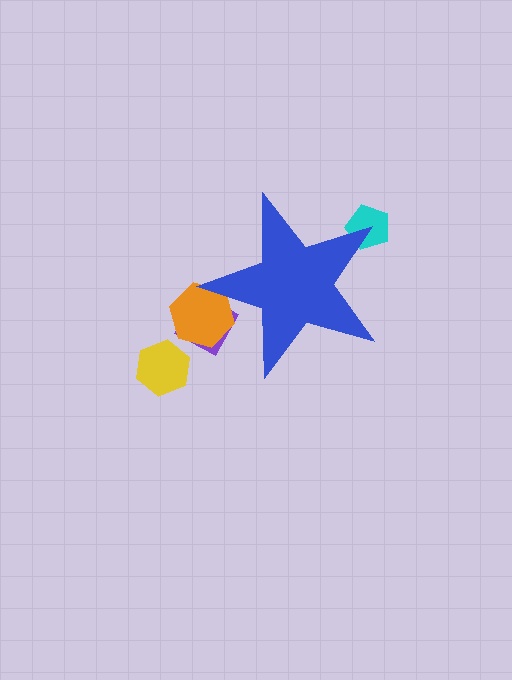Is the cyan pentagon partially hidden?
Yes, the cyan pentagon is partially hidden behind the blue star.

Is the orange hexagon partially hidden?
Yes, the orange hexagon is partially hidden behind the blue star.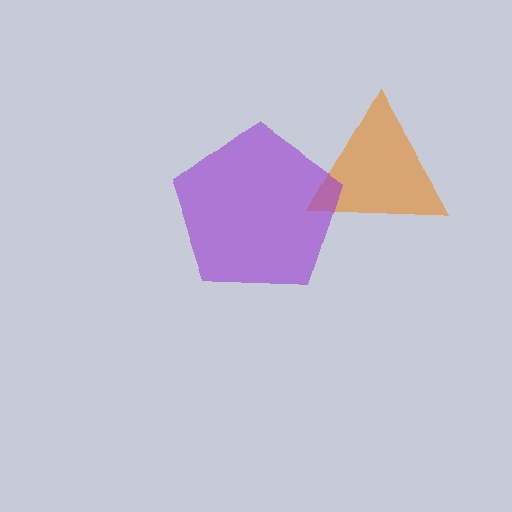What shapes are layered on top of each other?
The layered shapes are: an orange triangle, a purple pentagon.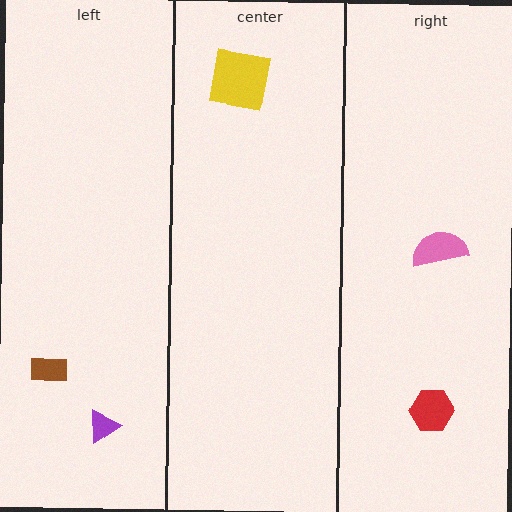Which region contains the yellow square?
The center region.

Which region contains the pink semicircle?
The right region.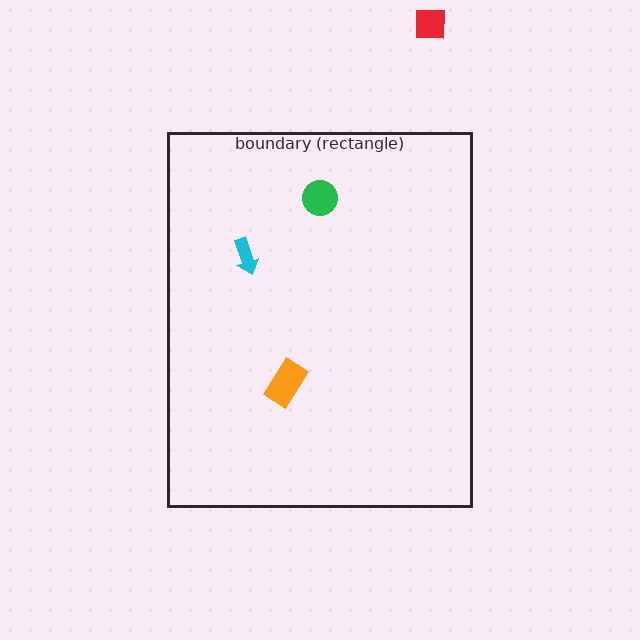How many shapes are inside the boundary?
3 inside, 1 outside.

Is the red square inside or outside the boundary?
Outside.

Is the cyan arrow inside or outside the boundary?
Inside.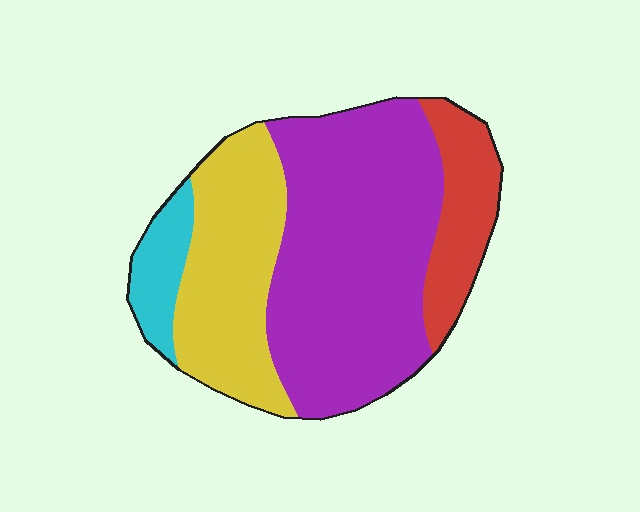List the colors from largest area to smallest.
From largest to smallest: purple, yellow, red, cyan.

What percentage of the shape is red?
Red takes up about one eighth (1/8) of the shape.